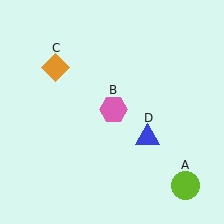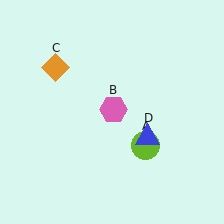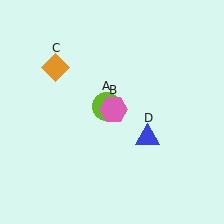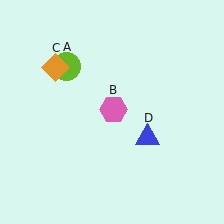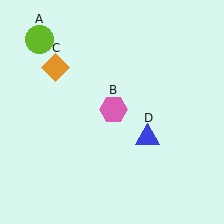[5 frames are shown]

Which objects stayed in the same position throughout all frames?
Pink hexagon (object B) and orange diamond (object C) and blue triangle (object D) remained stationary.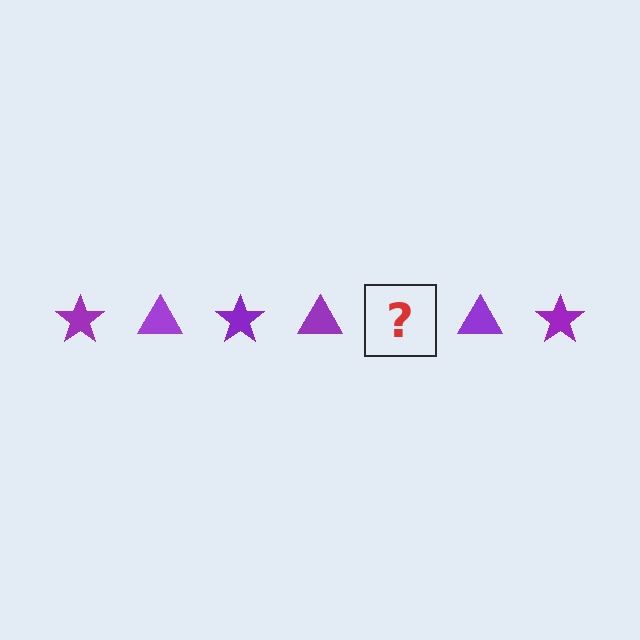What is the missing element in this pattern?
The missing element is a purple star.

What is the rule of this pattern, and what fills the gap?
The rule is that the pattern cycles through star, triangle shapes in purple. The gap should be filled with a purple star.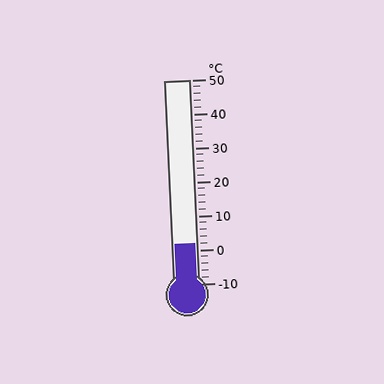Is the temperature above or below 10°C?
The temperature is below 10°C.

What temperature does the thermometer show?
The thermometer shows approximately 2°C.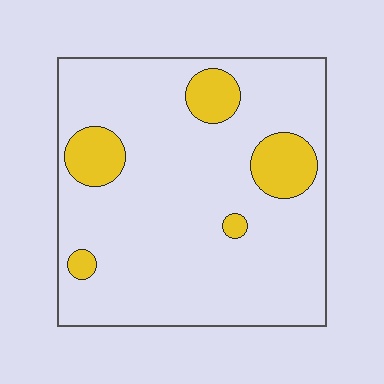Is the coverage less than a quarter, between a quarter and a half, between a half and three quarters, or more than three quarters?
Less than a quarter.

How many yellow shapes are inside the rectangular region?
5.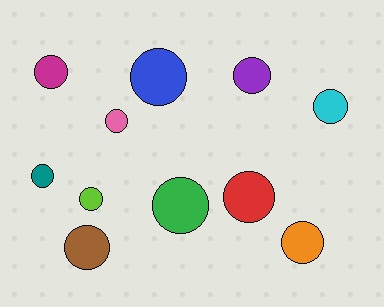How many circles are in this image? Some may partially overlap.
There are 11 circles.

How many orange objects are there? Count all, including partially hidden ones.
There is 1 orange object.